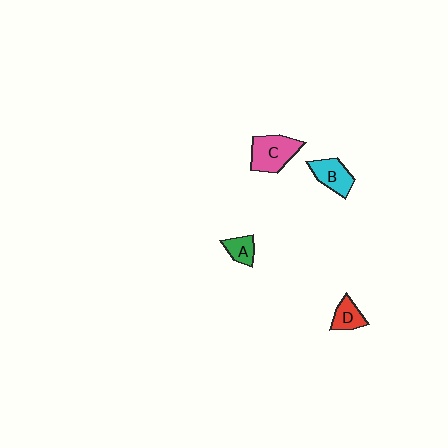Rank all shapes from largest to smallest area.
From largest to smallest: C (pink), B (cyan), D (red), A (green).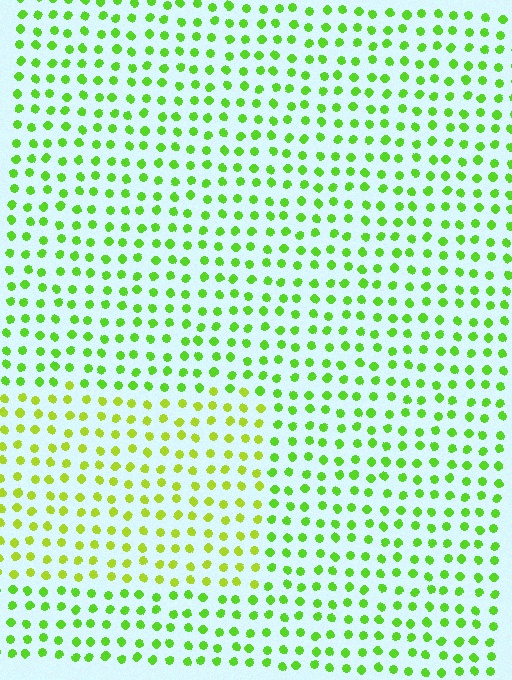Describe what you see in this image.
The image is filled with small lime elements in a uniform arrangement. A rectangle-shaped region is visible where the elements are tinted to a slightly different hue, forming a subtle color boundary.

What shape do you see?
I see a rectangle.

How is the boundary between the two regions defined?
The boundary is defined purely by a slight shift in hue (about 27 degrees). Spacing, size, and orientation are identical on both sides.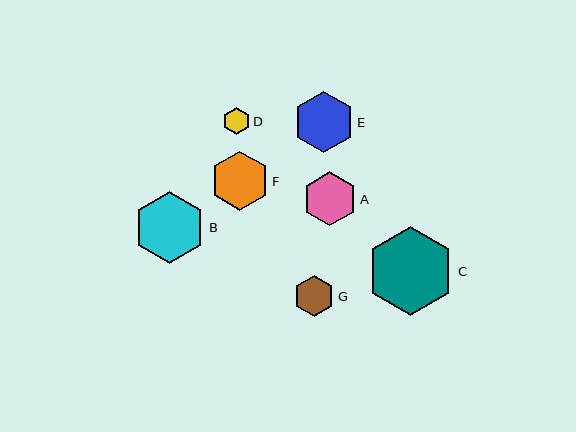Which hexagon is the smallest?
Hexagon D is the smallest with a size of approximately 27 pixels.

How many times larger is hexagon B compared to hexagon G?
Hexagon B is approximately 1.7 times the size of hexagon G.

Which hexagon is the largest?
Hexagon C is the largest with a size of approximately 89 pixels.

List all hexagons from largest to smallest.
From largest to smallest: C, B, E, F, A, G, D.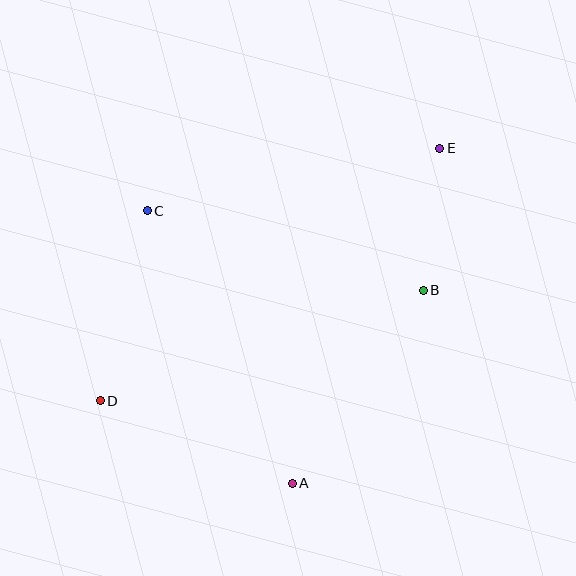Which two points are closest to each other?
Points B and E are closest to each other.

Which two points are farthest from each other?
Points D and E are farthest from each other.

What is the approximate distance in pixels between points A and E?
The distance between A and E is approximately 366 pixels.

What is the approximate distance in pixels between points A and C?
The distance between A and C is approximately 309 pixels.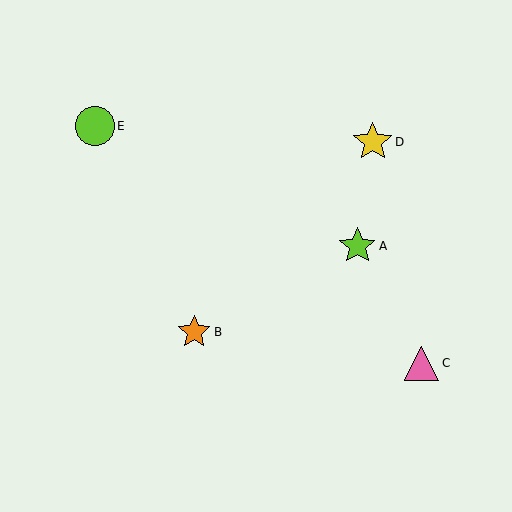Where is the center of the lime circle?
The center of the lime circle is at (95, 126).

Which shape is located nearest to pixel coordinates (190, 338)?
The orange star (labeled B) at (194, 332) is nearest to that location.